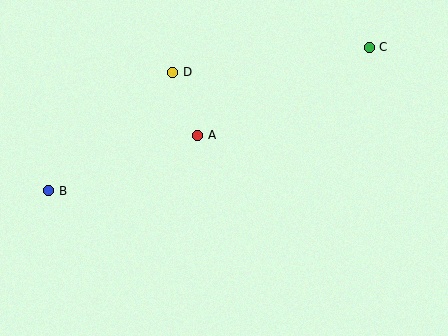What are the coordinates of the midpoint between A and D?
The midpoint between A and D is at (185, 104).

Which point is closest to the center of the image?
Point A at (198, 135) is closest to the center.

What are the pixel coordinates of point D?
Point D is at (173, 72).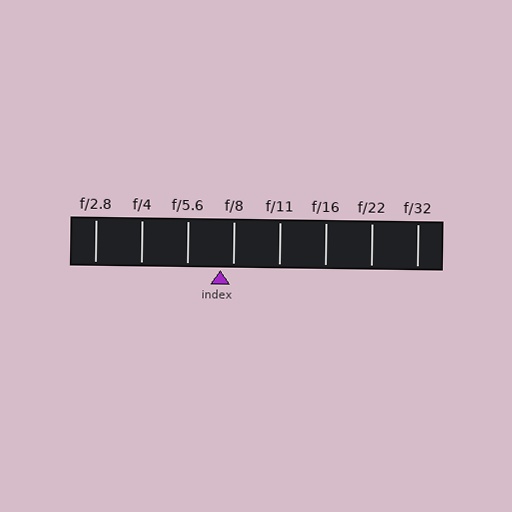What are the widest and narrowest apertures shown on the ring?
The widest aperture shown is f/2.8 and the narrowest is f/32.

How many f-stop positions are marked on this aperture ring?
There are 8 f-stop positions marked.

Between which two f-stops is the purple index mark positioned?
The index mark is between f/5.6 and f/8.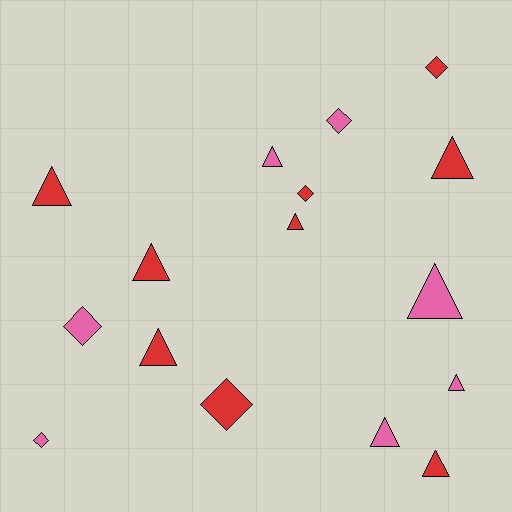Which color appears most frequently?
Red, with 9 objects.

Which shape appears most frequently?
Triangle, with 10 objects.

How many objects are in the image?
There are 16 objects.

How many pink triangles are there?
There are 4 pink triangles.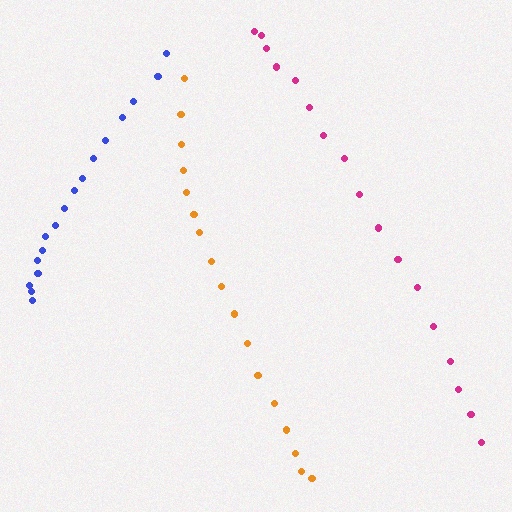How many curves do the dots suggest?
There are 3 distinct paths.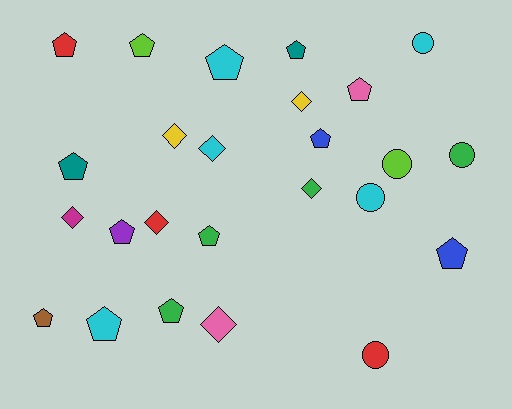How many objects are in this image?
There are 25 objects.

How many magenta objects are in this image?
There is 1 magenta object.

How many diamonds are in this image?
There are 7 diamonds.